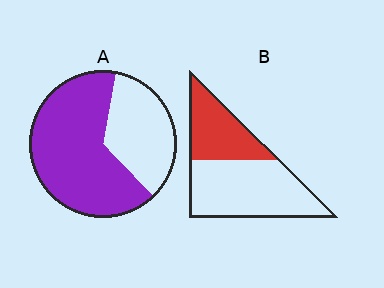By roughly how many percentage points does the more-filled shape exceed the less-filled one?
By roughly 30 percentage points (A over B).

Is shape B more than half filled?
No.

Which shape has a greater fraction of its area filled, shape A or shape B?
Shape A.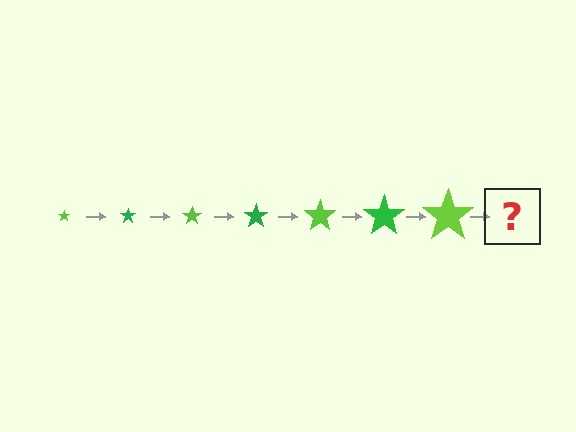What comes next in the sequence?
The next element should be a green star, larger than the previous one.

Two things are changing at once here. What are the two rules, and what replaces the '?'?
The two rules are that the star grows larger each step and the color cycles through lime and green. The '?' should be a green star, larger than the previous one.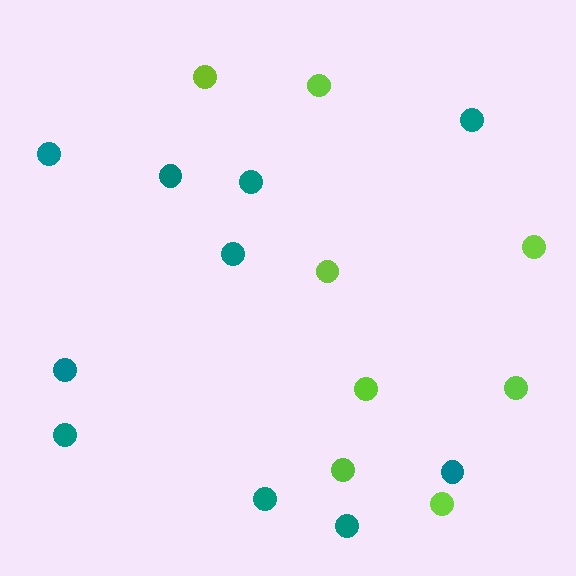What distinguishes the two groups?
There are 2 groups: one group of lime circles (8) and one group of teal circles (10).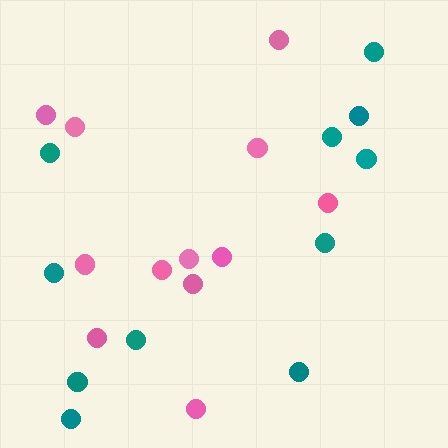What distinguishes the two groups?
There are 2 groups: one group of pink circles (12) and one group of teal circles (11).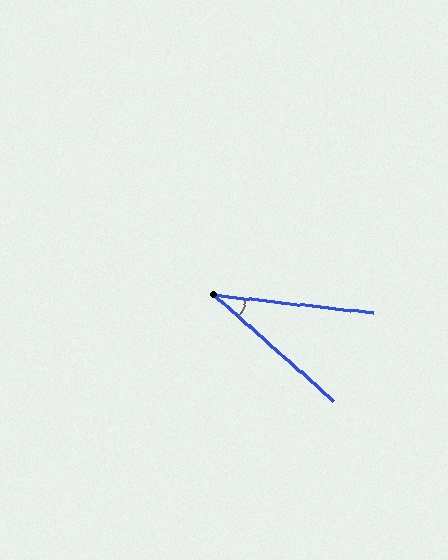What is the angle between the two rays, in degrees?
Approximately 35 degrees.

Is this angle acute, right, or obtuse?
It is acute.